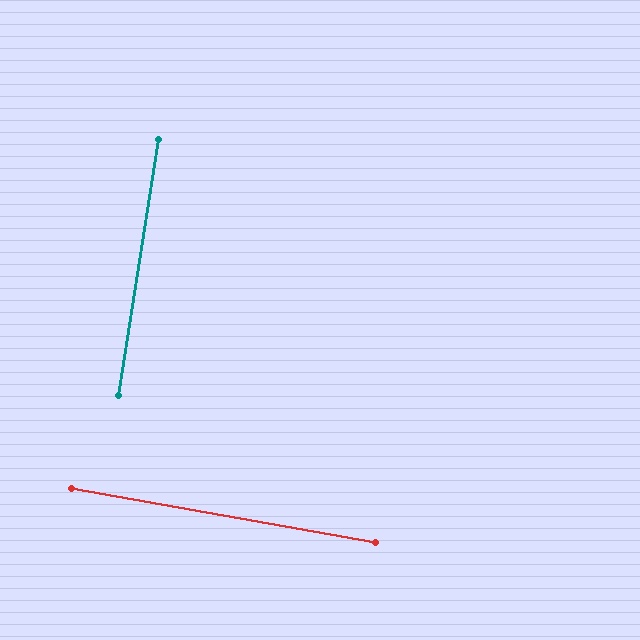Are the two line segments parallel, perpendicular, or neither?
Perpendicular — they meet at approximately 89°.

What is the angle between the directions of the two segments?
Approximately 89 degrees.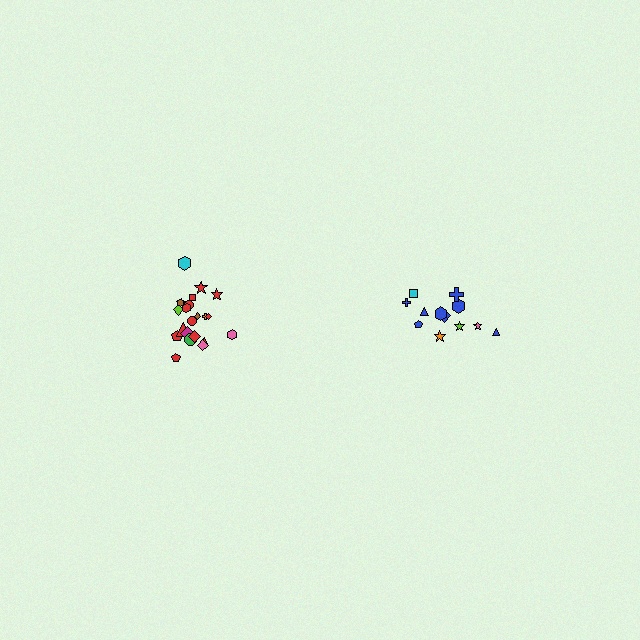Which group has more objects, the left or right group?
The left group.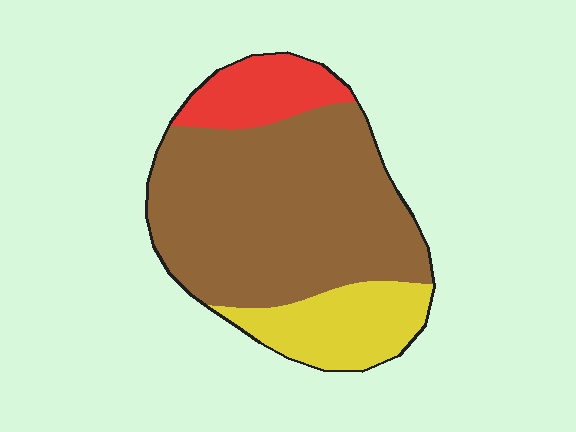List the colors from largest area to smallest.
From largest to smallest: brown, yellow, red.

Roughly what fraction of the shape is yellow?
Yellow covers around 20% of the shape.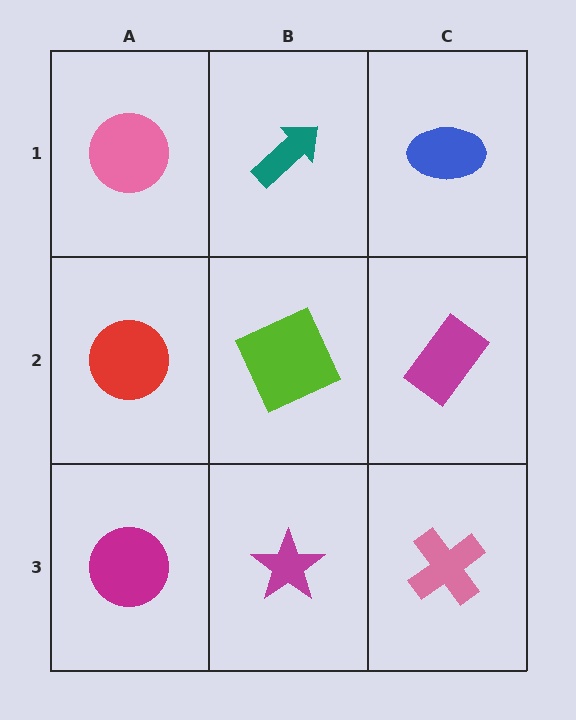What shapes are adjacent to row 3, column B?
A lime square (row 2, column B), a magenta circle (row 3, column A), a pink cross (row 3, column C).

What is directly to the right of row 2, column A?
A lime square.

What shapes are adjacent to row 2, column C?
A blue ellipse (row 1, column C), a pink cross (row 3, column C), a lime square (row 2, column B).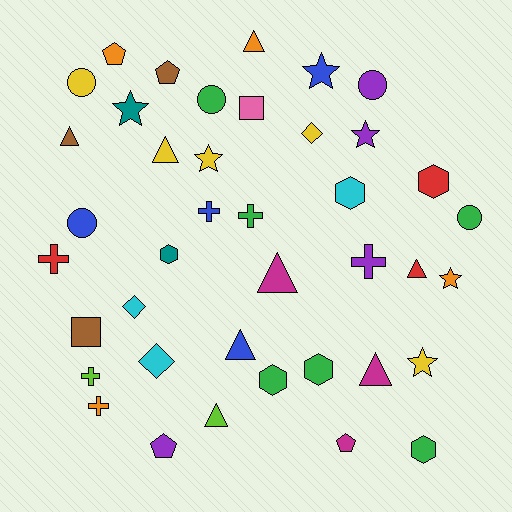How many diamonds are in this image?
There are 3 diamonds.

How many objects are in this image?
There are 40 objects.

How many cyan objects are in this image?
There are 3 cyan objects.